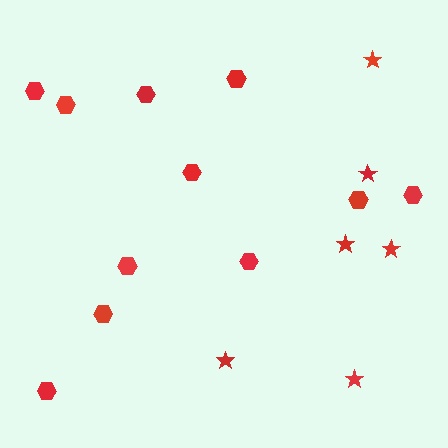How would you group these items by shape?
There are 2 groups: one group of stars (6) and one group of hexagons (11).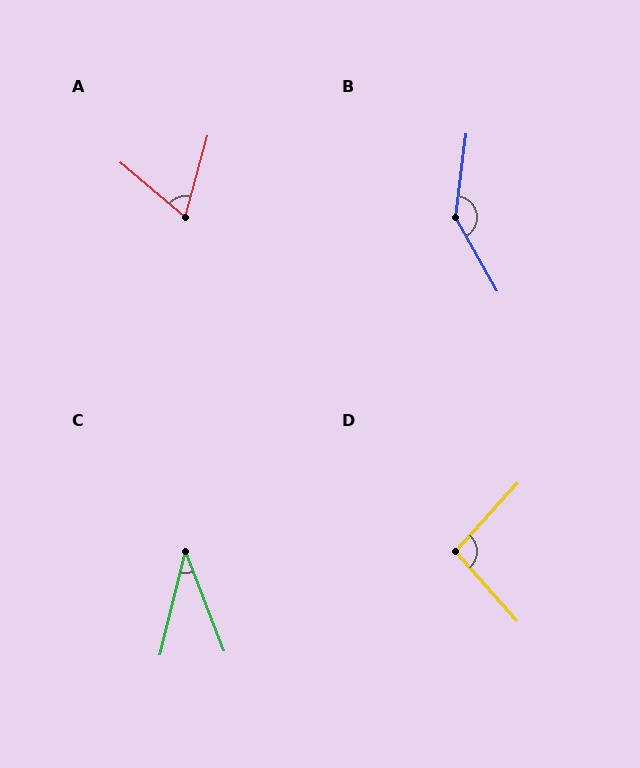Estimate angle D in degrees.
Approximately 96 degrees.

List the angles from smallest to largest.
C (35°), A (65°), D (96°), B (143°).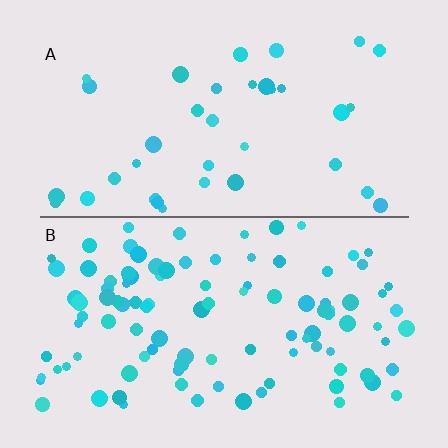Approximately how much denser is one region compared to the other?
Approximately 2.8× — region B over region A.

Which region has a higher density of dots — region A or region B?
B (the bottom).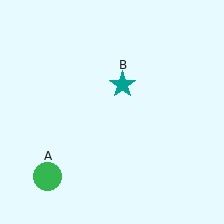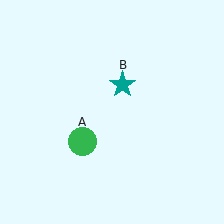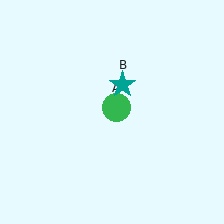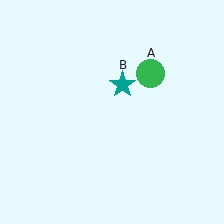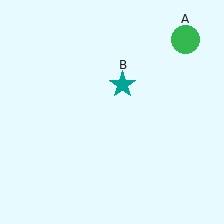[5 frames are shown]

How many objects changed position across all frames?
1 object changed position: green circle (object A).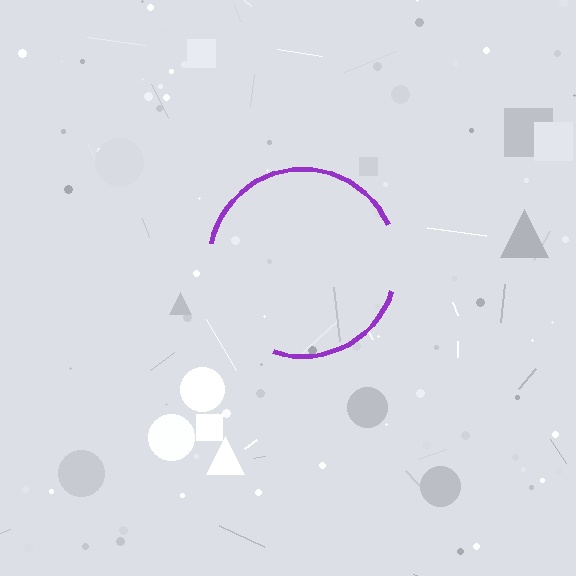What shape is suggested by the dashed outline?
The dashed outline suggests a circle.